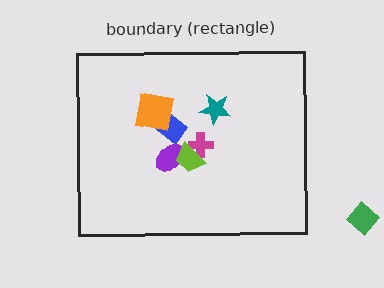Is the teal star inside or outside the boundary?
Inside.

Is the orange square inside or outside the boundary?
Inside.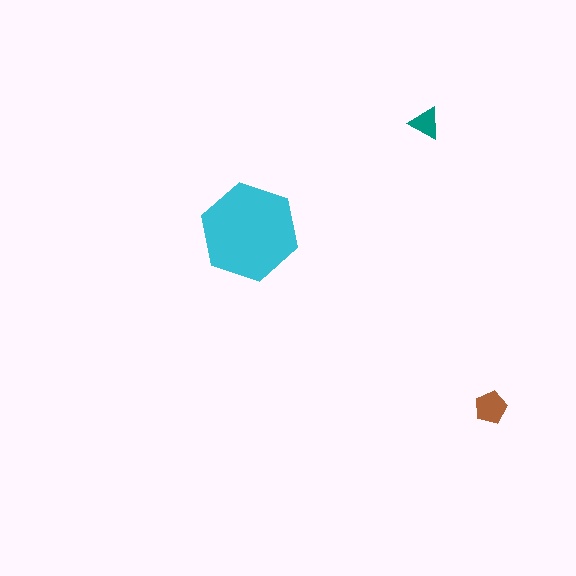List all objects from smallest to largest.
The teal triangle, the brown pentagon, the cyan hexagon.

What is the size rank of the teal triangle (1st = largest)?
3rd.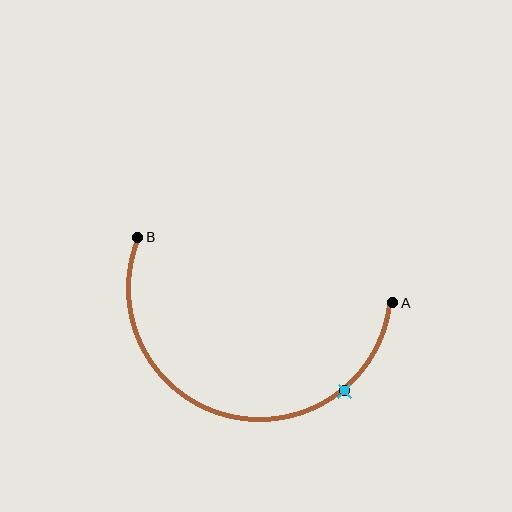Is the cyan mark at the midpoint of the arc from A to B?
No. The cyan mark lies on the arc but is closer to endpoint A. The arc midpoint would be at the point on the curve equidistant along the arc from both A and B.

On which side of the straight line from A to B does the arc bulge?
The arc bulges below the straight line connecting A and B.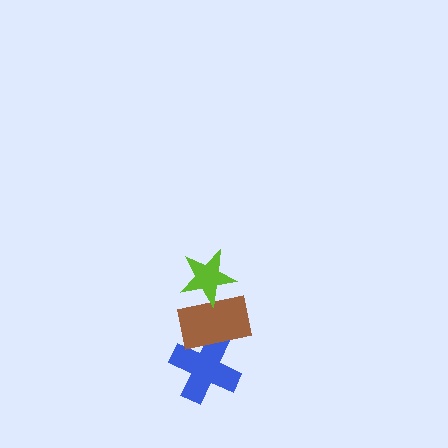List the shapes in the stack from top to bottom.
From top to bottom: the lime star, the brown rectangle, the blue cross.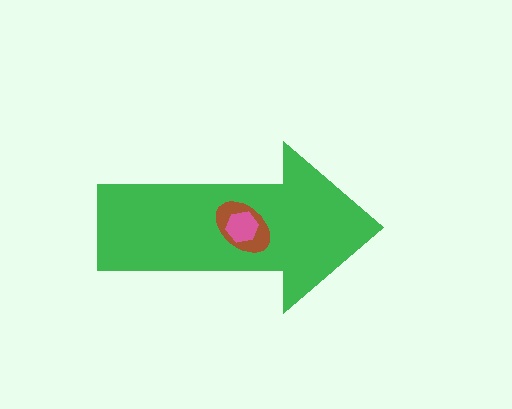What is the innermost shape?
The pink hexagon.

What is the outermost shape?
The green arrow.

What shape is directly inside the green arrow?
The brown ellipse.